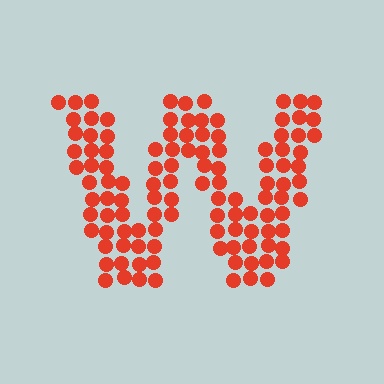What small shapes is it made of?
It is made of small circles.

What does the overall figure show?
The overall figure shows the letter W.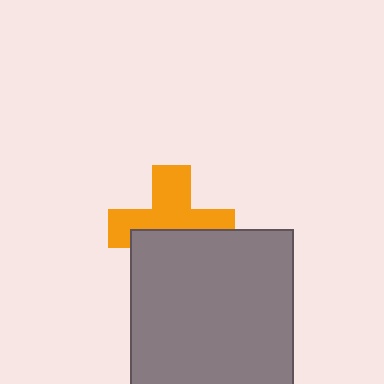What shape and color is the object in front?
The object in front is a gray square.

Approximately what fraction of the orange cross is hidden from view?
Roughly 44% of the orange cross is hidden behind the gray square.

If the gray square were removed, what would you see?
You would see the complete orange cross.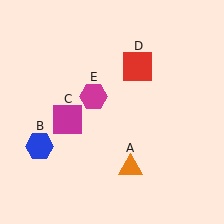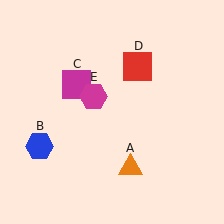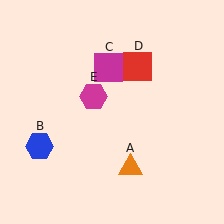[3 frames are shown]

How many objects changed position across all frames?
1 object changed position: magenta square (object C).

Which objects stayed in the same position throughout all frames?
Orange triangle (object A) and blue hexagon (object B) and red square (object D) and magenta hexagon (object E) remained stationary.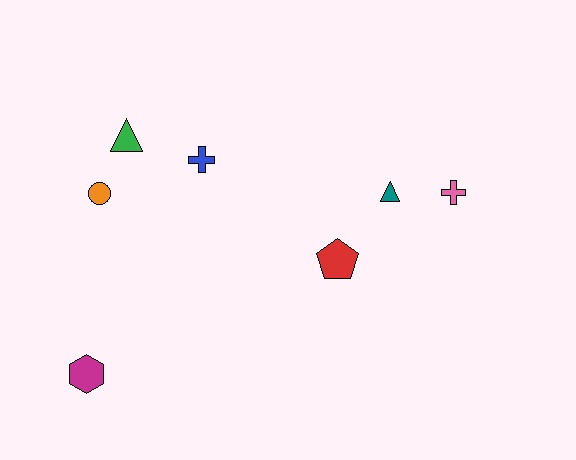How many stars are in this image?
There are no stars.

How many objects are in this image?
There are 7 objects.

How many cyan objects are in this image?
There are no cyan objects.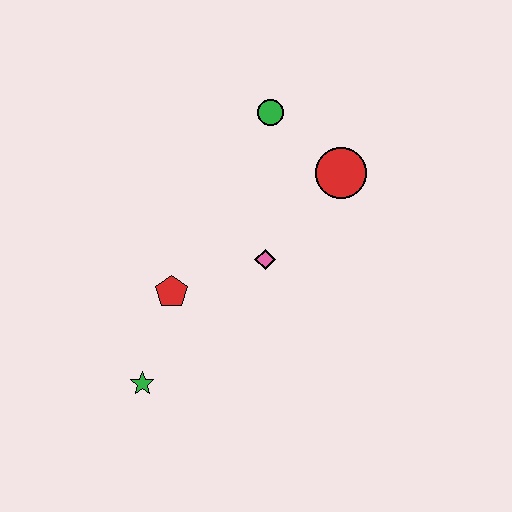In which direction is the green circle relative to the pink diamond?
The green circle is above the pink diamond.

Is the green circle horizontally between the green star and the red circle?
Yes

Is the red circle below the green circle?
Yes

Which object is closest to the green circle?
The red circle is closest to the green circle.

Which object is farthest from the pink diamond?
The green star is farthest from the pink diamond.